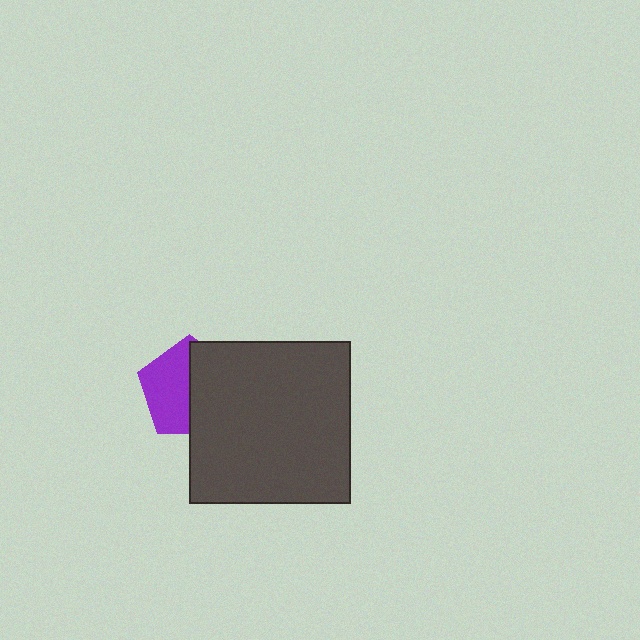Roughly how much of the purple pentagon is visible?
About half of it is visible (roughly 51%).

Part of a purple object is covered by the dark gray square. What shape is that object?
It is a pentagon.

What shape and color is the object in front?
The object in front is a dark gray square.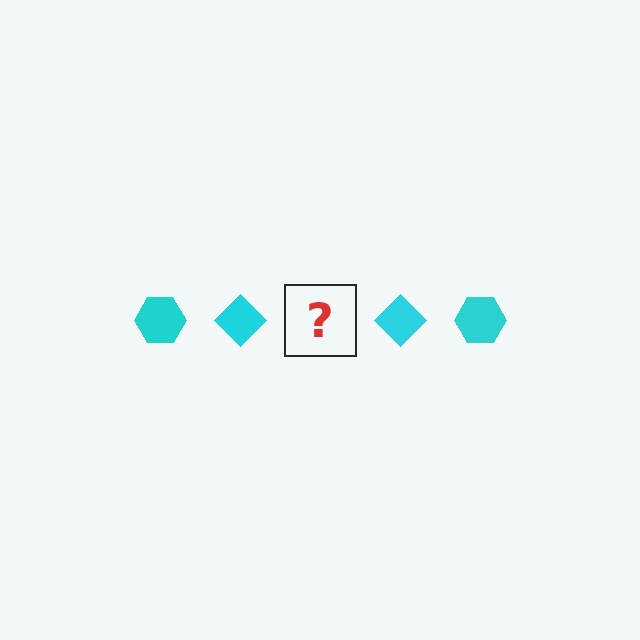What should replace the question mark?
The question mark should be replaced with a cyan hexagon.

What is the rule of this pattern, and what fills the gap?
The rule is that the pattern cycles through hexagon, diamond shapes in cyan. The gap should be filled with a cyan hexagon.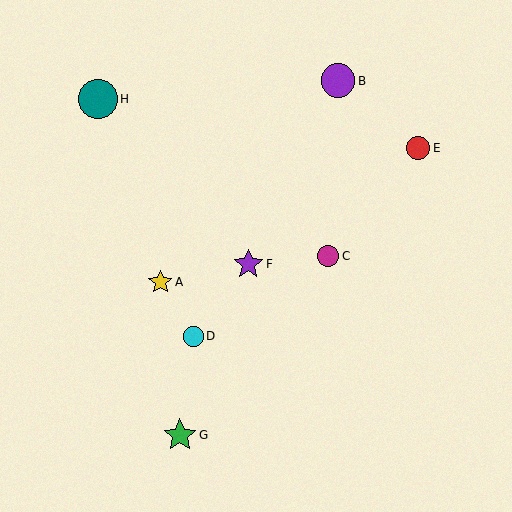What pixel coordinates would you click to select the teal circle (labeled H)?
Click at (98, 99) to select the teal circle H.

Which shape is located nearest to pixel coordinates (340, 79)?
The purple circle (labeled B) at (338, 81) is nearest to that location.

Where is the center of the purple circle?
The center of the purple circle is at (338, 81).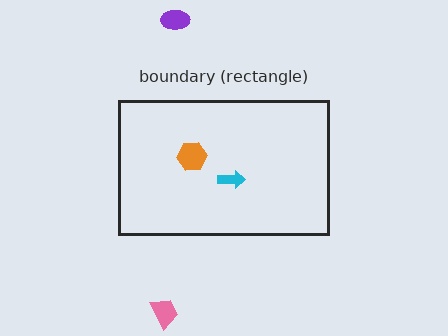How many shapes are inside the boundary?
2 inside, 2 outside.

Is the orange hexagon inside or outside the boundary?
Inside.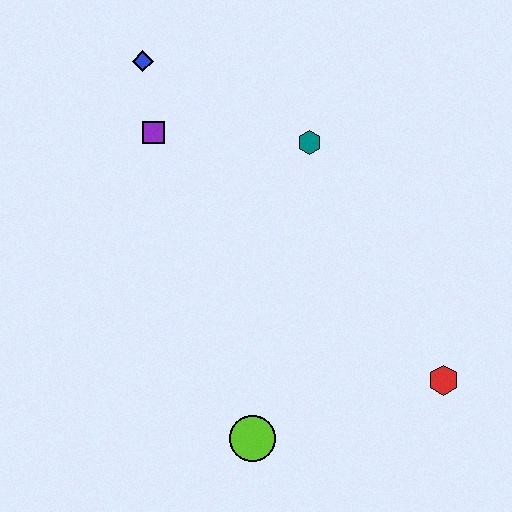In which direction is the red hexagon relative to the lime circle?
The red hexagon is to the right of the lime circle.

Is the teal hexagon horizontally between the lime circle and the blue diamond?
No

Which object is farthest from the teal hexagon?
The lime circle is farthest from the teal hexagon.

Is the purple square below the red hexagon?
No